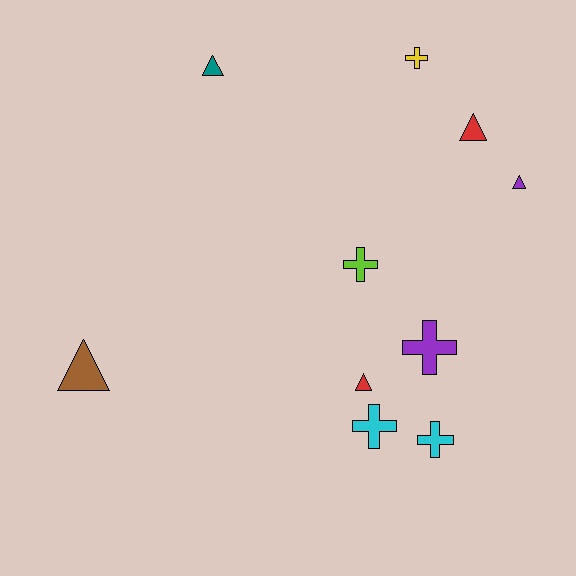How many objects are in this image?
There are 10 objects.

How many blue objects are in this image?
There are no blue objects.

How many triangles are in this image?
There are 5 triangles.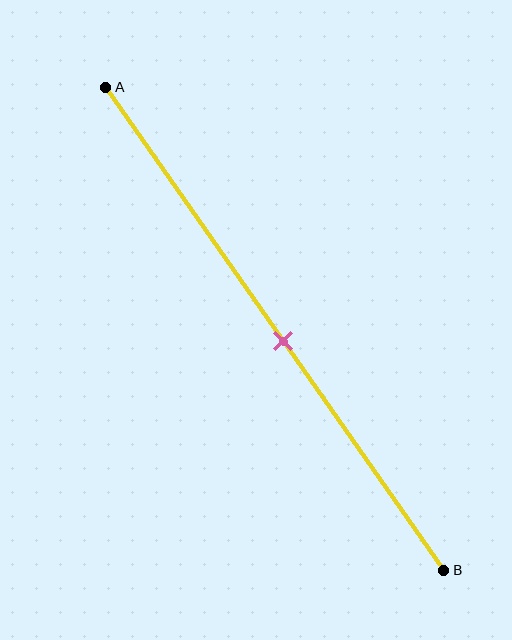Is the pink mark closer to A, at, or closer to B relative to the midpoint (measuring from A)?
The pink mark is approximately at the midpoint of segment AB.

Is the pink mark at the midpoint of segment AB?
Yes, the mark is approximately at the midpoint.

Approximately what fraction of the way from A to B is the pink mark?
The pink mark is approximately 55% of the way from A to B.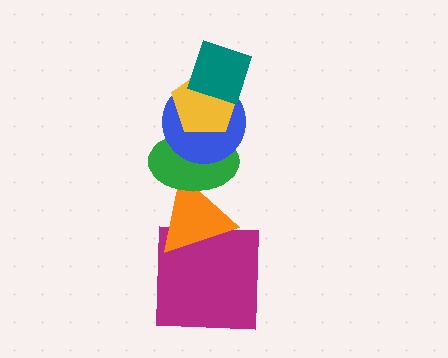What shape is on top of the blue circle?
The yellow pentagon is on top of the blue circle.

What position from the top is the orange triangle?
The orange triangle is 5th from the top.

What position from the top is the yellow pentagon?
The yellow pentagon is 2nd from the top.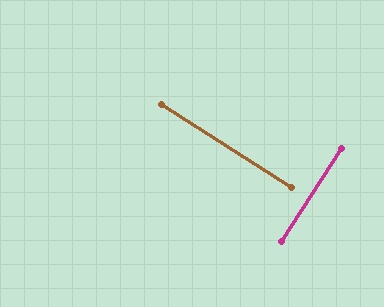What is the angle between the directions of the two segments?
Approximately 90 degrees.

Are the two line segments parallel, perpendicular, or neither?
Perpendicular — they meet at approximately 90°.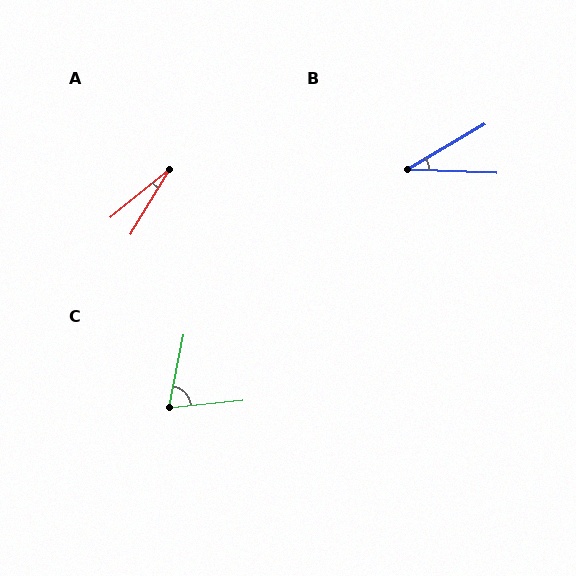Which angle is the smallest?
A, at approximately 20 degrees.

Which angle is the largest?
C, at approximately 73 degrees.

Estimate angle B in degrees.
Approximately 33 degrees.